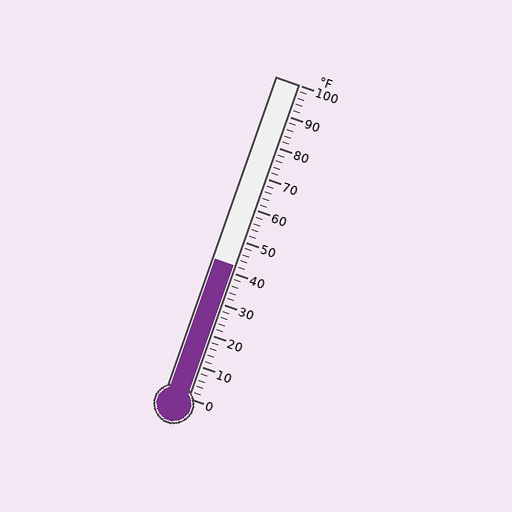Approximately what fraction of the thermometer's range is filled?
The thermometer is filled to approximately 40% of its range.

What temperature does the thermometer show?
The thermometer shows approximately 42°F.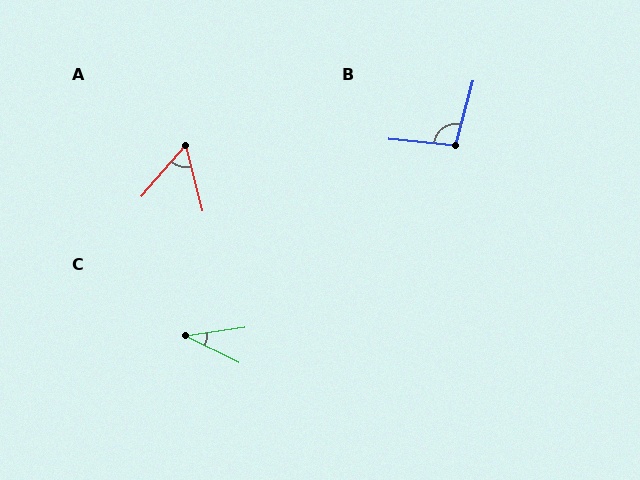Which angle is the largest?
B, at approximately 99 degrees.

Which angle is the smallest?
C, at approximately 34 degrees.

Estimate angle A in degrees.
Approximately 55 degrees.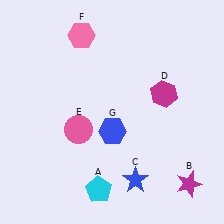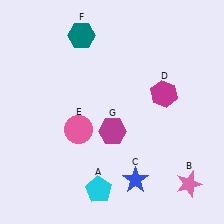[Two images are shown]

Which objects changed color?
B changed from magenta to pink. F changed from pink to teal. G changed from blue to magenta.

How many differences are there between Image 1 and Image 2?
There are 3 differences between the two images.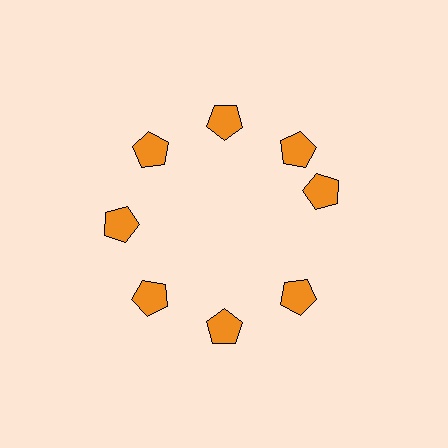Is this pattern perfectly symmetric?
No. The 8 orange pentagons are arranged in a ring, but one element near the 3 o'clock position is rotated out of alignment along the ring, breaking the 8-fold rotational symmetry.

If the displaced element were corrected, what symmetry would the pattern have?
It would have 8-fold rotational symmetry — the pattern would map onto itself every 45 degrees.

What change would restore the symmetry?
The symmetry would be restored by rotating it back into even spacing with its neighbors so that all 8 pentagons sit at equal angles and equal distance from the center.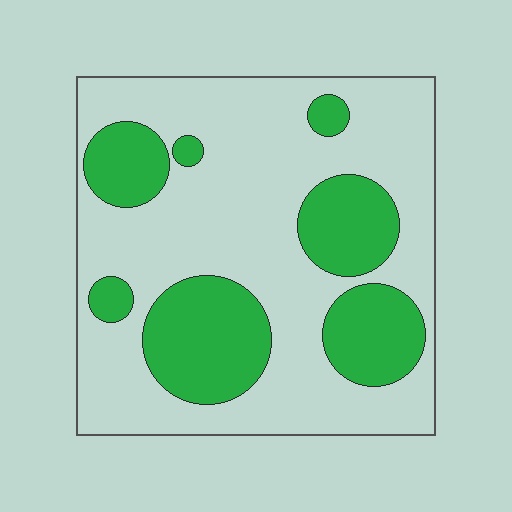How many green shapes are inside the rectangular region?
7.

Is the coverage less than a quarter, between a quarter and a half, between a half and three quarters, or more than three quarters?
Between a quarter and a half.